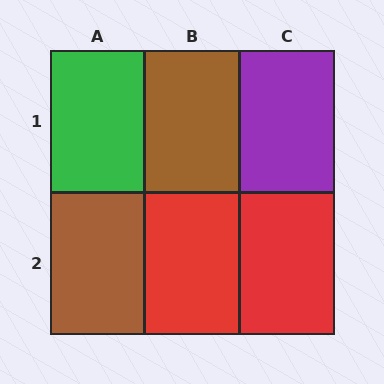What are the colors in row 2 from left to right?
Brown, red, red.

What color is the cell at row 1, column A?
Green.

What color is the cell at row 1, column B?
Brown.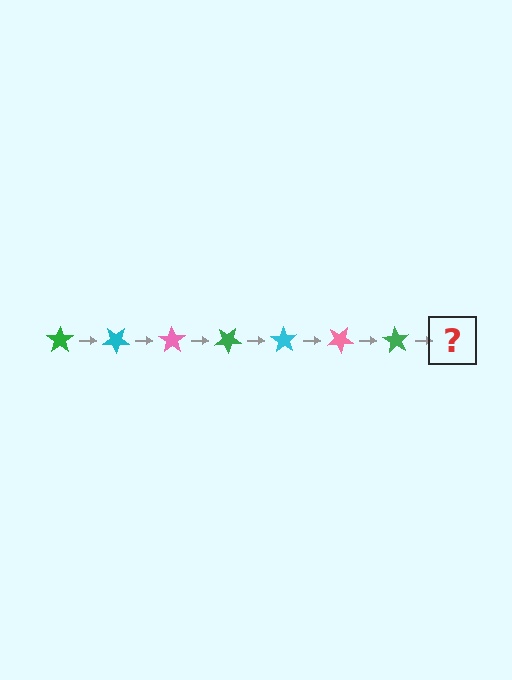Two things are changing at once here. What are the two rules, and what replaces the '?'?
The two rules are that it rotates 35 degrees each step and the color cycles through green, cyan, and pink. The '?' should be a cyan star, rotated 245 degrees from the start.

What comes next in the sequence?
The next element should be a cyan star, rotated 245 degrees from the start.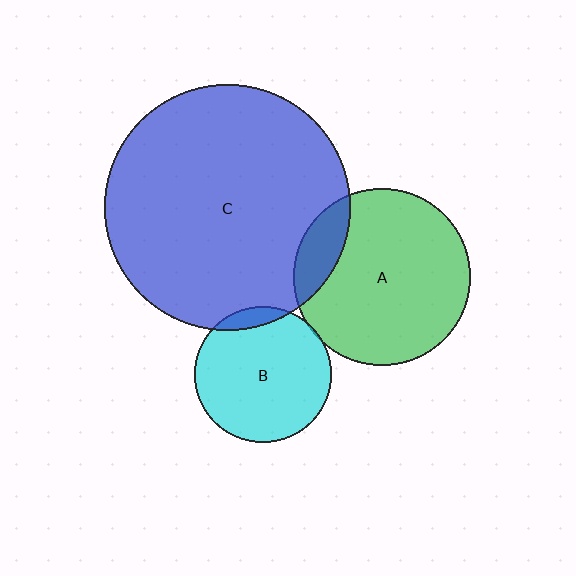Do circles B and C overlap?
Yes.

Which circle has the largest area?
Circle C (blue).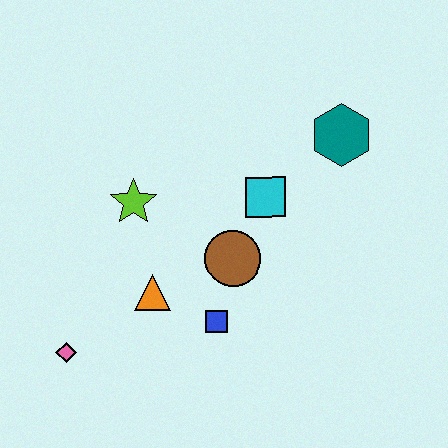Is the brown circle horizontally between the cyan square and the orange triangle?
Yes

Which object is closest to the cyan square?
The brown circle is closest to the cyan square.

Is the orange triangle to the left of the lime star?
No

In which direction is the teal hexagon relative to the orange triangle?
The teal hexagon is to the right of the orange triangle.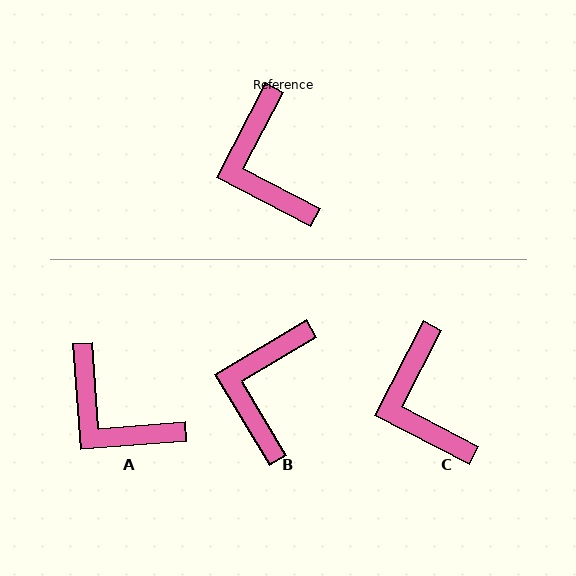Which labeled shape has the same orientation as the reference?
C.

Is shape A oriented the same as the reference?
No, it is off by about 32 degrees.